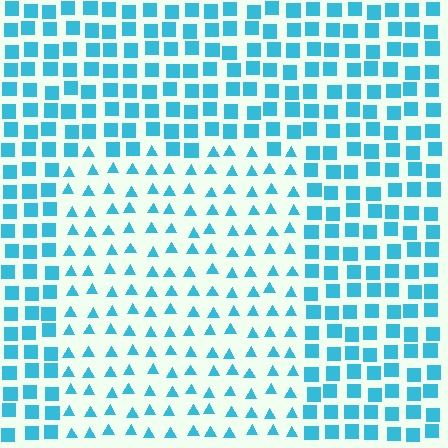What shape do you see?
I see a rectangle.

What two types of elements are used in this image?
The image uses triangles inside the rectangle region and squares outside it.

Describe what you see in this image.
The image is filled with small cyan elements arranged in a uniform grid. A rectangle-shaped region contains triangles, while the surrounding area contains squares. The boundary is defined purely by the change in element shape.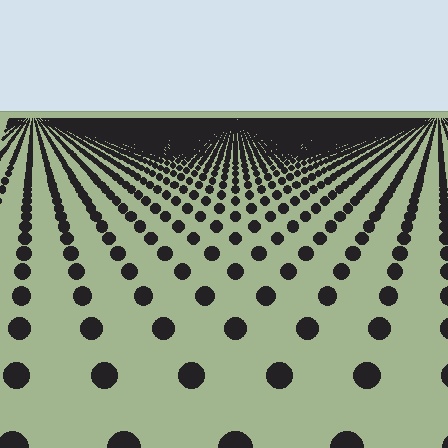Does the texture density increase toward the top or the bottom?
Density increases toward the top.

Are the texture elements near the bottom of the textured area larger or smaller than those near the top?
Larger. Near the bottom, elements are closer to the viewer and appear at a bigger on-screen size.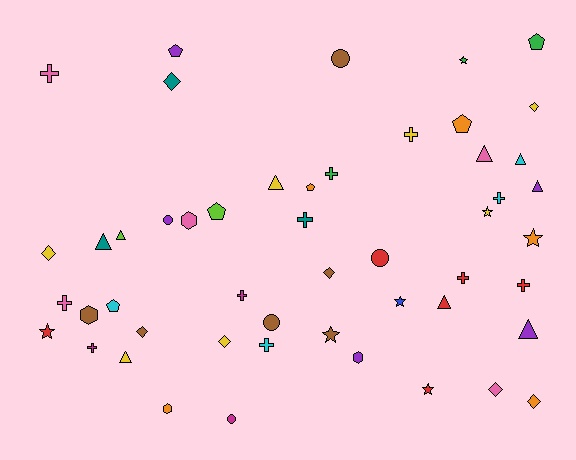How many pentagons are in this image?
There are 6 pentagons.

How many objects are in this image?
There are 50 objects.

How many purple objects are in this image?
There are 5 purple objects.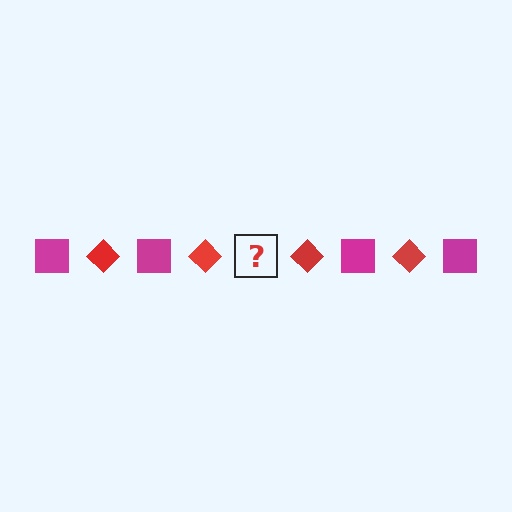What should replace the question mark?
The question mark should be replaced with a magenta square.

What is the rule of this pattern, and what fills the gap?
The rule is that the pattern alternates between magenta square and red diamond. The gap should be filled with a magenta square.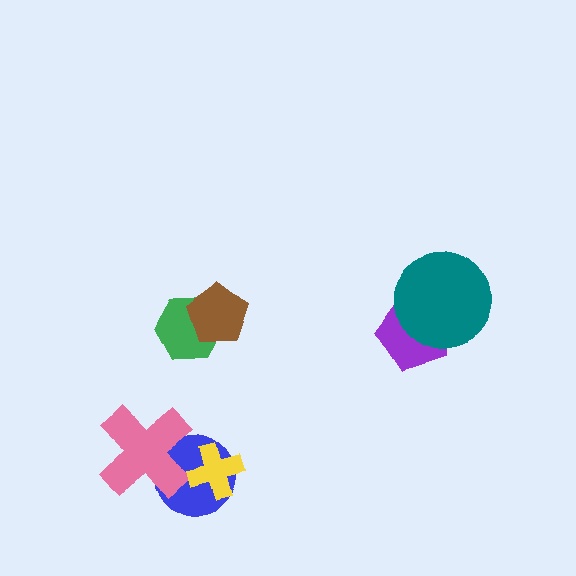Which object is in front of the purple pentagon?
The teal circle is in front of the purple pentagon.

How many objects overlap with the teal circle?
1 object overlaps with the teal circle.